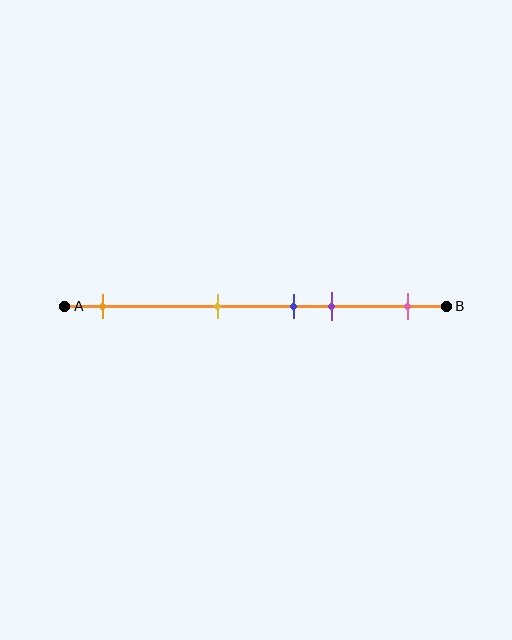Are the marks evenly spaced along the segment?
No, the marks are not evenly spaced.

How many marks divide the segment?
There are 5 marks dividing the segment.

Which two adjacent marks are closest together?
The blue and purple marks are the closest adjacent pair.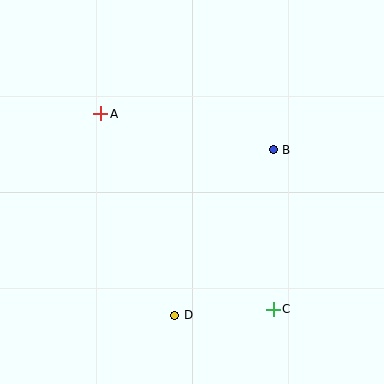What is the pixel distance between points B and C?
The distance between B and C is 159 pixels.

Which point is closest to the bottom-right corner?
Point C is closest to the bottom-right corner.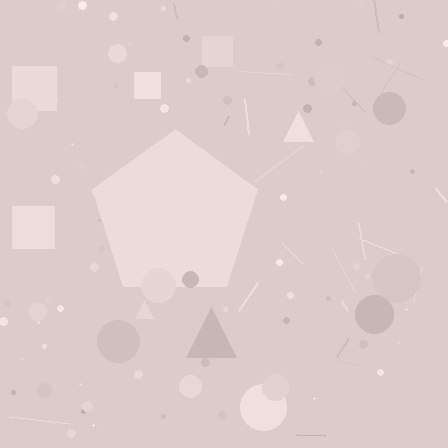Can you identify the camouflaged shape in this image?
The camouflaged shape is a pentagon.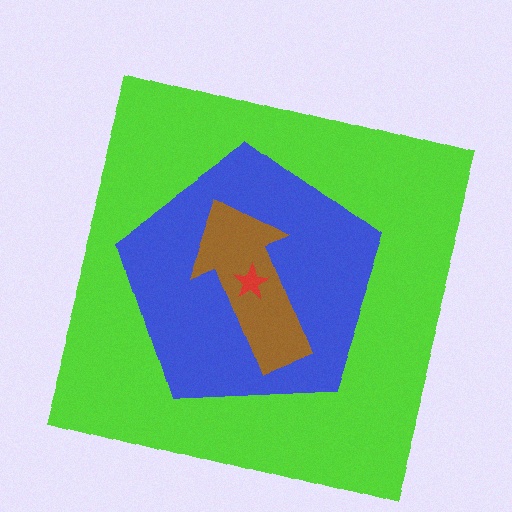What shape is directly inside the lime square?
The blue pentagon.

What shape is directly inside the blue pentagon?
The brown arrow.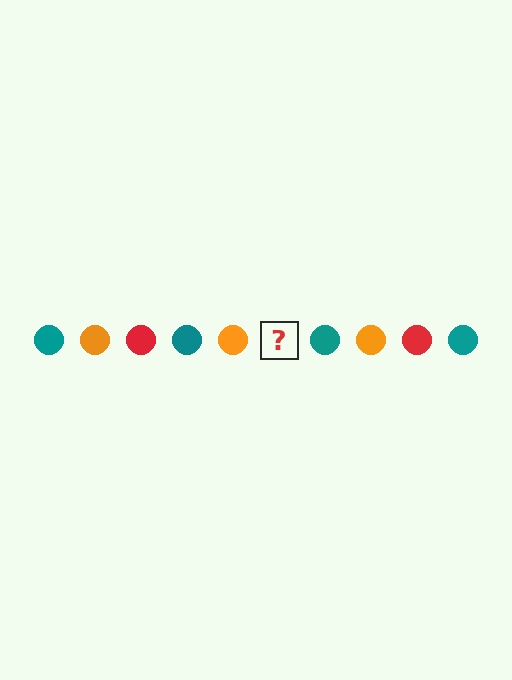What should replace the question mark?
The question mark should be replaced with a red circle.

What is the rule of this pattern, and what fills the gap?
The rule is that the pattern cycles through teal, orange, red circles. The gap should be filled with a red circle.